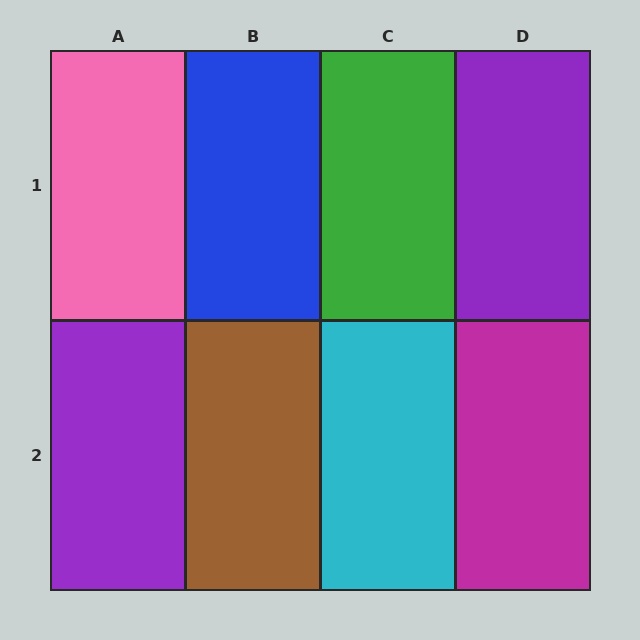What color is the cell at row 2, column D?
Magenta.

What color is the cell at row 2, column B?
Brown.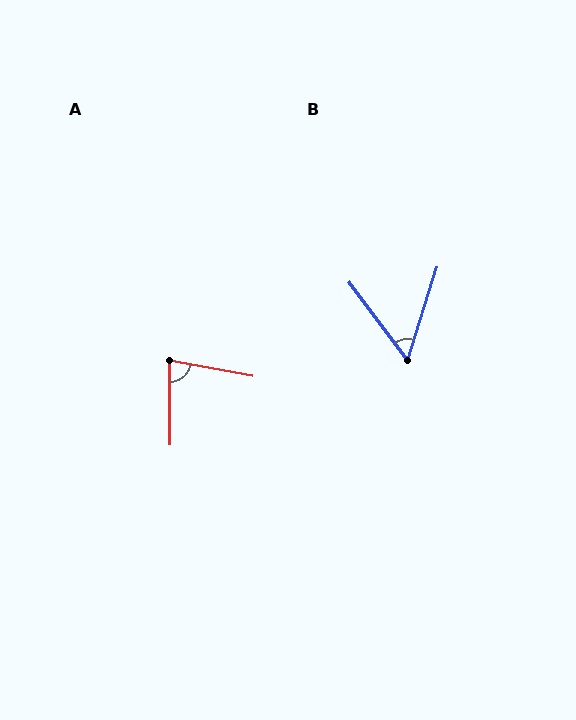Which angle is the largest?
A, at approximately 79 degrees.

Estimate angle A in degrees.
Approximately 79 degrees.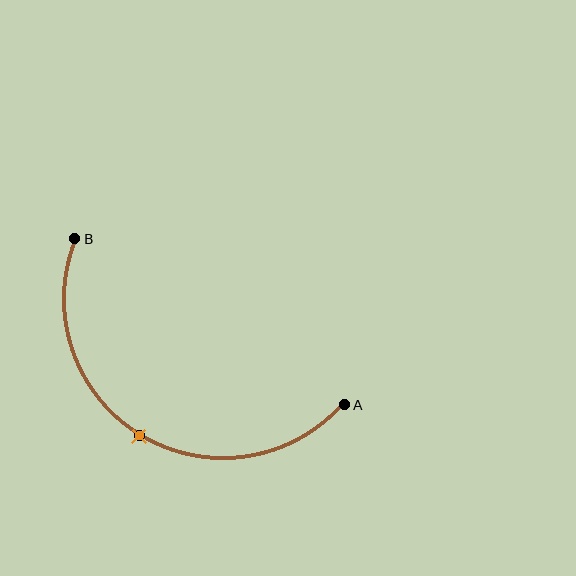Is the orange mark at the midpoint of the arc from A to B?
Yes. The orange mark lies on the arc at equal arc-length from both A and B — it is the arc midpoint.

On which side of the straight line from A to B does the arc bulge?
The arc bulges below the straight line connecting A and B.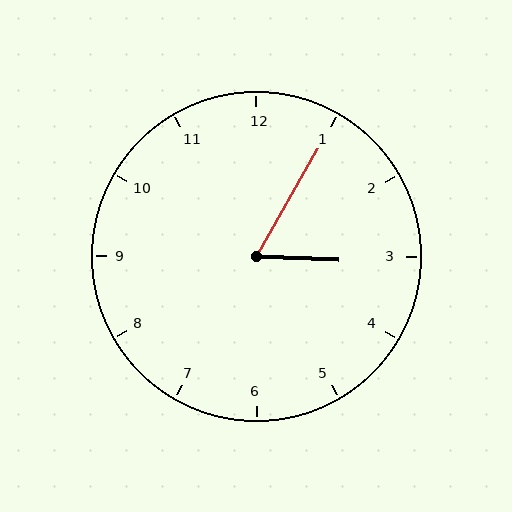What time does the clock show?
3:05.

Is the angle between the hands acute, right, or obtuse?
It is acute.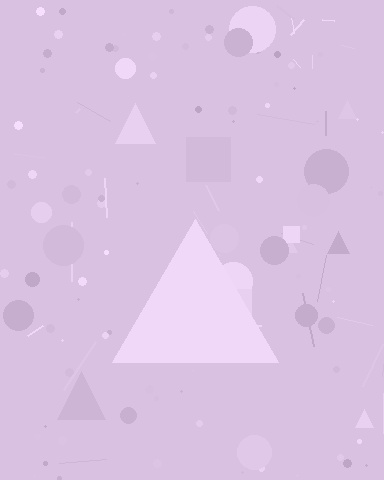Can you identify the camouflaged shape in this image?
The camouflaged shape is a triangle.